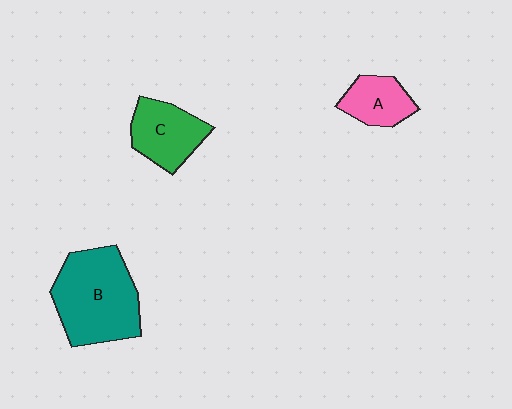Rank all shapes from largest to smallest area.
From largest to smallest: B (teal), C (green), A (pink).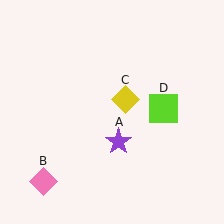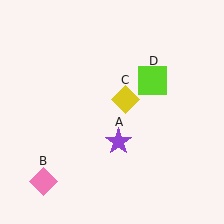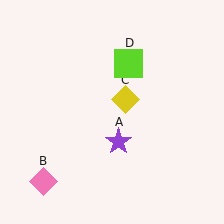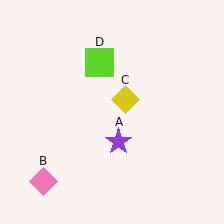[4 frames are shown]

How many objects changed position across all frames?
1 object changed position: lime square (object D).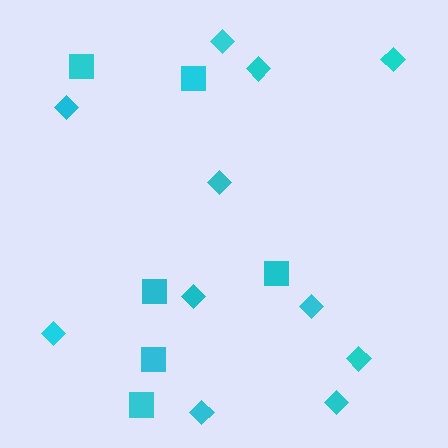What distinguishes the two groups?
There are 2 groups: one group of diamonds (11) and one group of squares (6).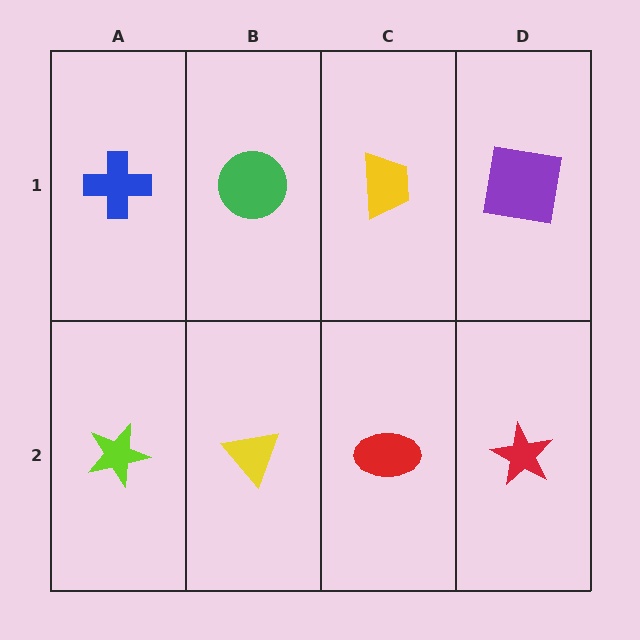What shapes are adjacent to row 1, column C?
A red ellipse (row 2, column C), a green circle (row 1, column B), a purple square (row 1, column D).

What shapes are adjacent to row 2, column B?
A green circle (row 1, column B), a lime star (row 2, column A), a red ellipse (row 2, column C).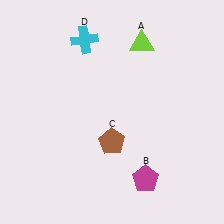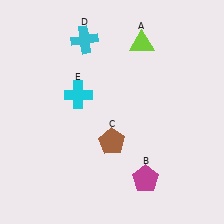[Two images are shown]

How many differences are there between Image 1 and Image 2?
There is 1 difference between the two images.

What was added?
A cyan cross (E) was added in Image 2.